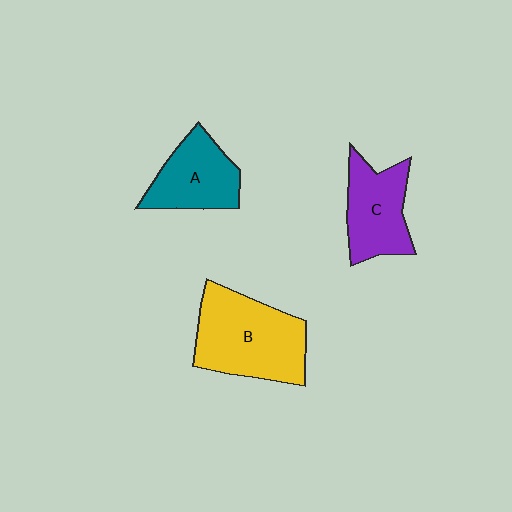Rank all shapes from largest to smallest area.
From largest to smallest: B (yellow), C (purple), A (teal).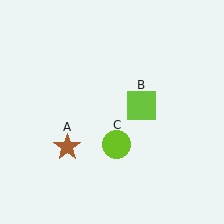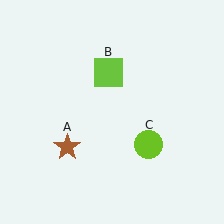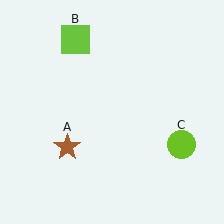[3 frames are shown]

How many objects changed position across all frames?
2 objects changed position: lime square (object B), lime circle (object C).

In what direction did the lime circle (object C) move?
The lime circle (object C) moved right.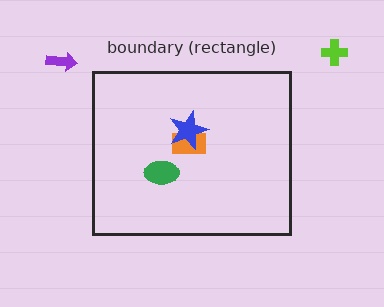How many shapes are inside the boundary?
3 inside, 2 outside.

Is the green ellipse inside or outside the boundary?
Inside.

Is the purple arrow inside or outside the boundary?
Outside.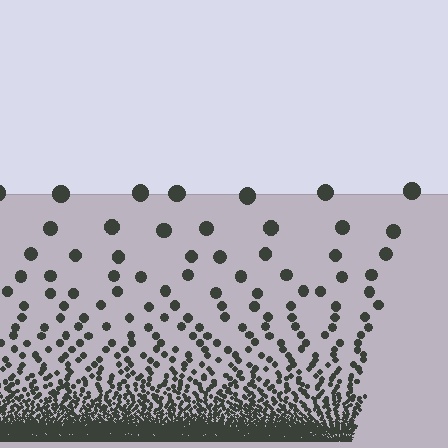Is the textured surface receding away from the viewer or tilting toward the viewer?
The surface appears to tilt toward the viewer. Texture elements get larger and sparser toward the top.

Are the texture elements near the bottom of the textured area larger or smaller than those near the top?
Smaller. The gradient is inverted — elements near the bottom are smaller and denser.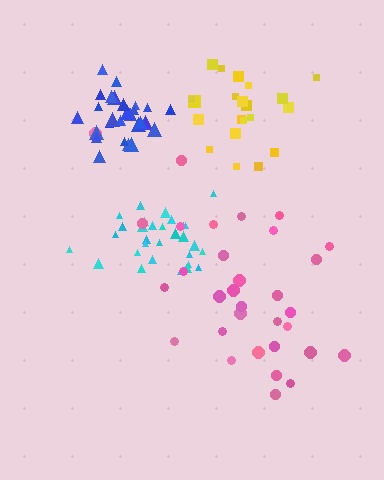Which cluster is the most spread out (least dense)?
Pink.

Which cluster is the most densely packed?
Blue.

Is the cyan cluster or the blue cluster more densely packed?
Blue.